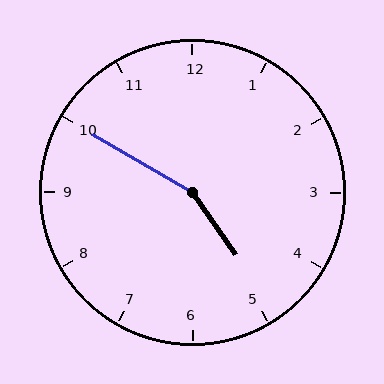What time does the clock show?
4:50.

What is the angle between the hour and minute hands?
Approximately 155 degrees.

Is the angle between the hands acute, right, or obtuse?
It is obtuse.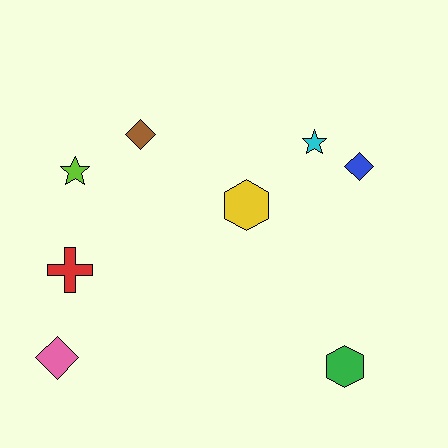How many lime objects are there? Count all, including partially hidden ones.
There is 1 lime object.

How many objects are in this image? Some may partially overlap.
There are 8 objects.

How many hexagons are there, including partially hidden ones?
There are 2 hexagons.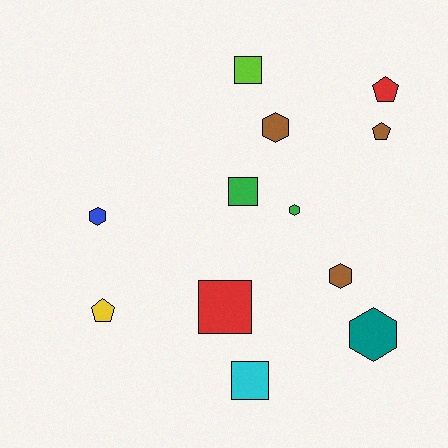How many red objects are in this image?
There are 2 red objects.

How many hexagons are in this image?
There are 5 hexagons.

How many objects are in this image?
There are 12 objects.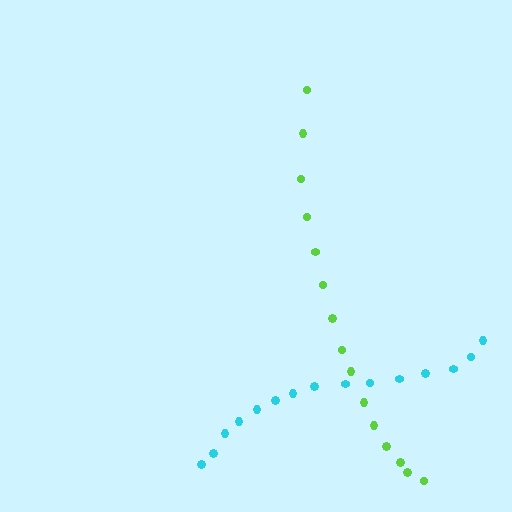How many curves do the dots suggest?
There are 2 distinct paths.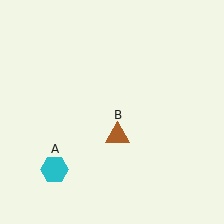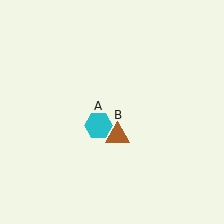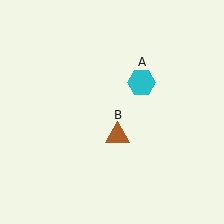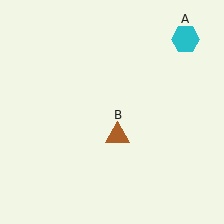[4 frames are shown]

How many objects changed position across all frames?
1 object changed position: cyan hexagon (object A).